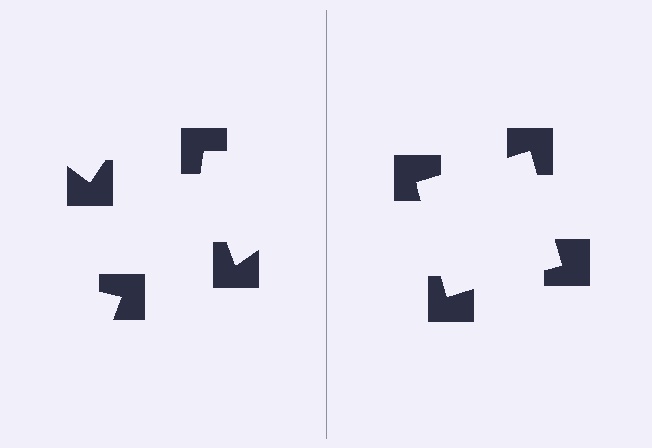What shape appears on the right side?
An illusory square.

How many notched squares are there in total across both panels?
8 — 4 on each side.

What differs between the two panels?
The notched squares are positioned identically on both sides; only the wedge orientations differ. On the right they align to a square; on the left they are misaligned.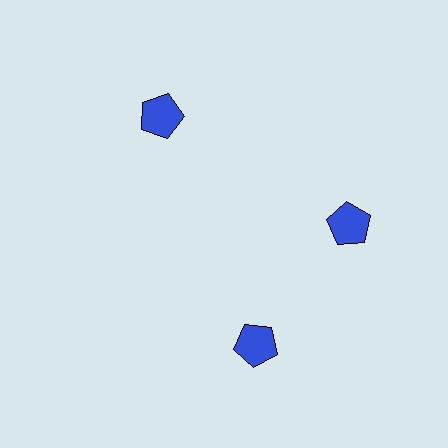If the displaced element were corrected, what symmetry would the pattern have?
It would have 3-fold rotational symmetry — the pattern would map onto itself every 120 degrees.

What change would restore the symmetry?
The symmetry would be restored by rotating it back into even spacing with its neighbors so that all 3 pentagons sit at equal angles and equal distance from the center.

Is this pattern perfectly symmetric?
No. The 3 blue pentagons are arranged in a ring, but one element near the 7 o'clock position is rotated out of alignment along the ring, breaking the 3-fold rotational symmetry.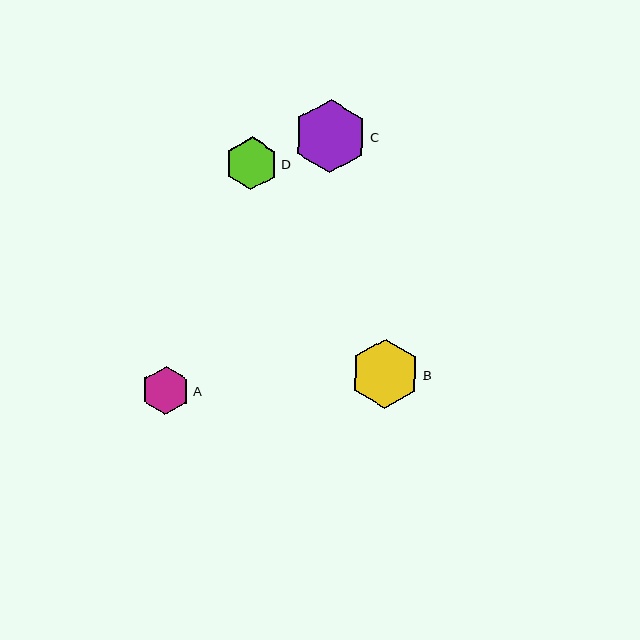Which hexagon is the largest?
Hexagon C is the largest with a size of approximately 73 pixels.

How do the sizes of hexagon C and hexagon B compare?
Hexagon C and hexagon B are approximately the same size.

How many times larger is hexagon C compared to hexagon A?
Hexagon C is approximately 1.5 times the size of hexagon A.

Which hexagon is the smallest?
Hexagon A is the smallest with a size of approximately 48 pixels.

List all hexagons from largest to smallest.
From largest to smallest: C, B, D, A.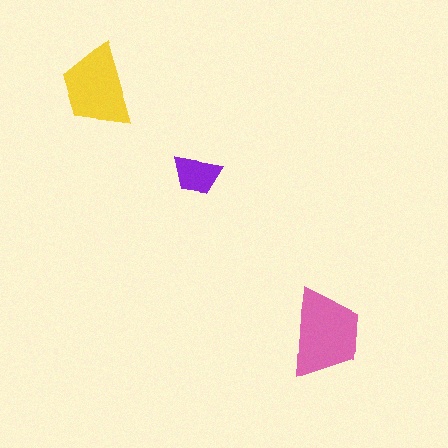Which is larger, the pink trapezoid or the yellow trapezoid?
The pink one.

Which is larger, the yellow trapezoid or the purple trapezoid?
The yellow one.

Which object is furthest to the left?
The yellow trapezoid is leftmost.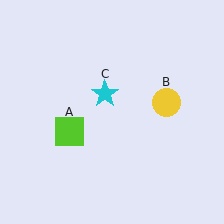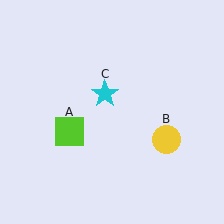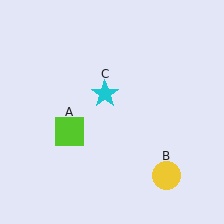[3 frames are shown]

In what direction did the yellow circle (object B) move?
The yellow circle (object B) moved down.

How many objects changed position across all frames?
1 object changed position: yellow circle (object B).